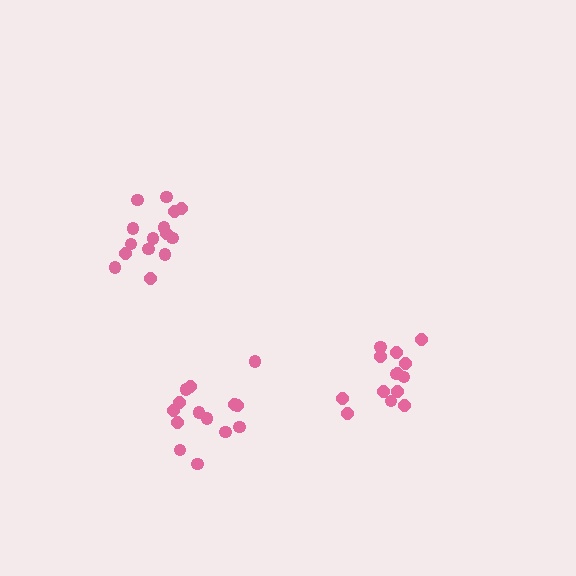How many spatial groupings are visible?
There are 3 spatial groupings.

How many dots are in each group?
Group 1: 14 dots, Group 2: 15 dots, Group 3: 14 dots (43 total).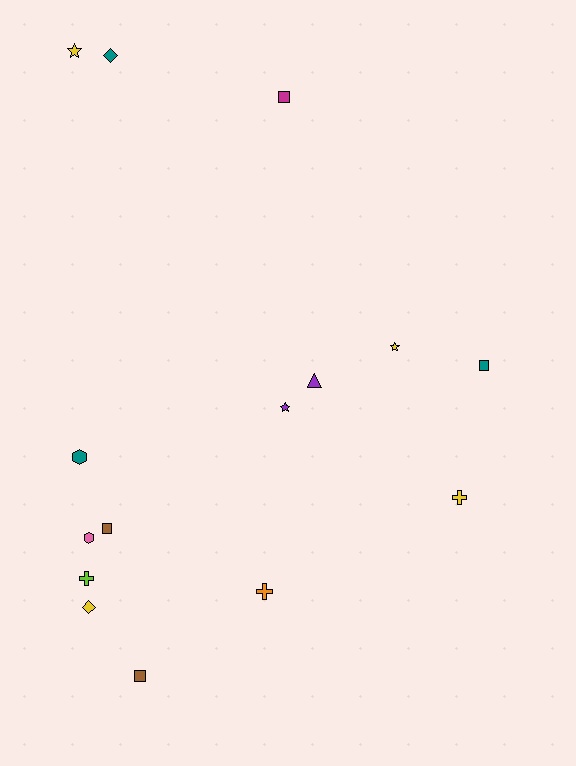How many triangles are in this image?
There is 1 triangle.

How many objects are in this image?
There are 15 objects.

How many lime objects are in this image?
There is 1 lime object.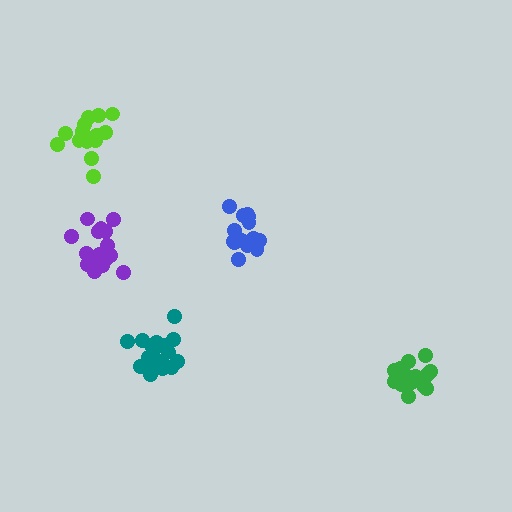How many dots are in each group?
Group 1: 14 dots, Group 2: 17 dots, Group 3: 19 dots, Group 4: 14 dots, Group 5: 17 dots (81 total).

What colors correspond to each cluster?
The clusters are colored: blue, green, teal, lime, purple.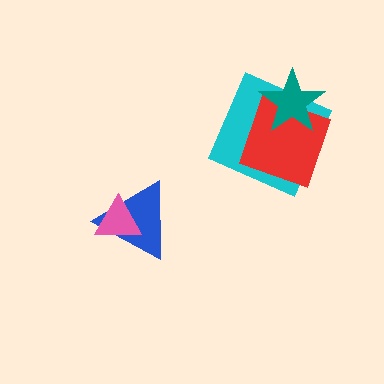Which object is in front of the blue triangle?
The pink triangle is in front of the blue triangle.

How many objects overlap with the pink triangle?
1 object overlaps with the pink triangle.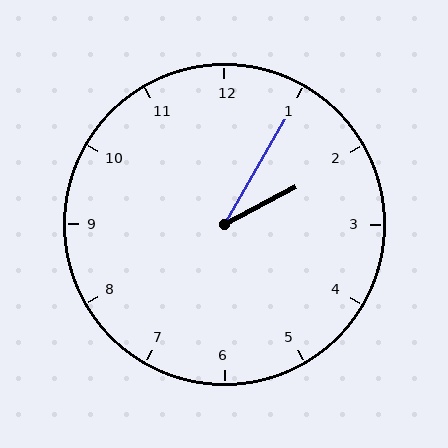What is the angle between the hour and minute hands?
Approximately 32 degrees.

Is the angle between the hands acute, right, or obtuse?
It is acute.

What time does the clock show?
2:05.